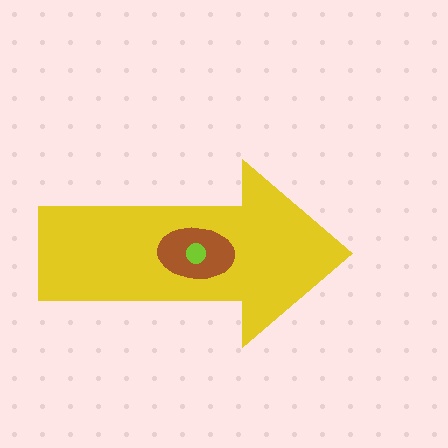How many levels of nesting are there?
3.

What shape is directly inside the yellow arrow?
The brown ellipse.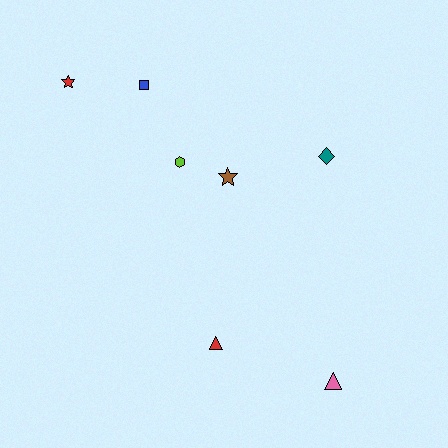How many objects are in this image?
There are 7 objects.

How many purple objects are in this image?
There are no purple objects.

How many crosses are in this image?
There are no crosses.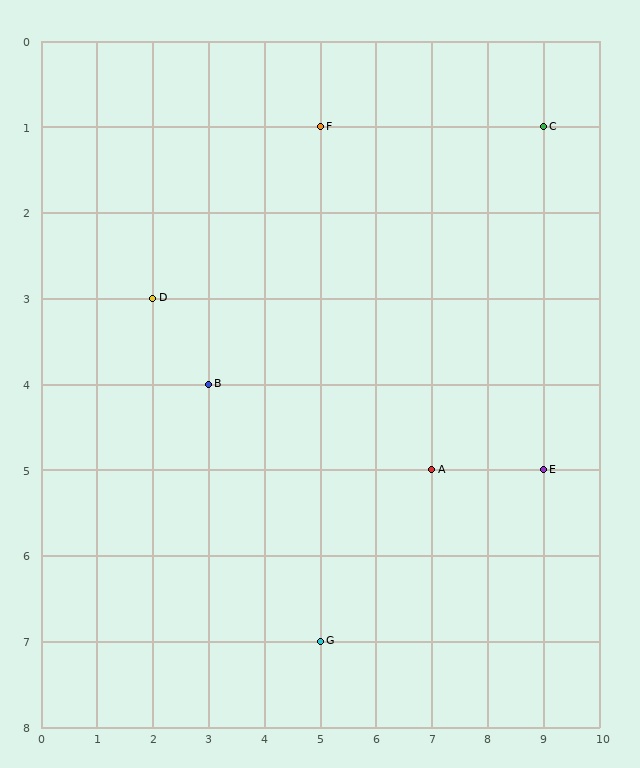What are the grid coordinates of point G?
Point G is at grid coordinates (5, 7).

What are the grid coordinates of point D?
Point D is at grid coordinates (2, 3).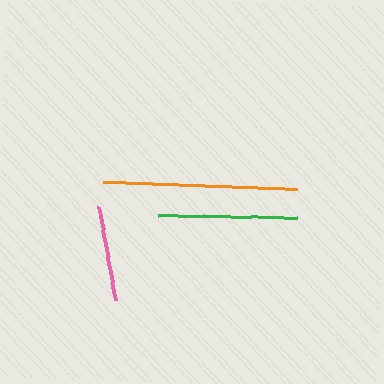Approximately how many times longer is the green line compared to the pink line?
The green line is approximately 1.5 times the length of the pink line.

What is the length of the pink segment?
The pink segment is approximately 95 pixels long.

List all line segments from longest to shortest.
From longest to shortest: orange, green, pink.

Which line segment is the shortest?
The pink line is the shortest at approximately 95 pixels.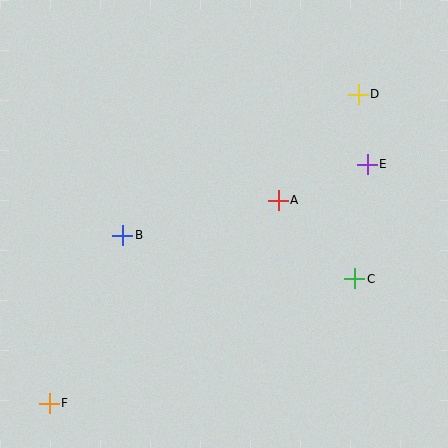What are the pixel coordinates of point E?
Point E is at (367, 164).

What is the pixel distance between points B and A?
The distance between B and A is 160 pixels.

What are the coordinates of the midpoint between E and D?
The midpoint between E and D is at (363, 129).